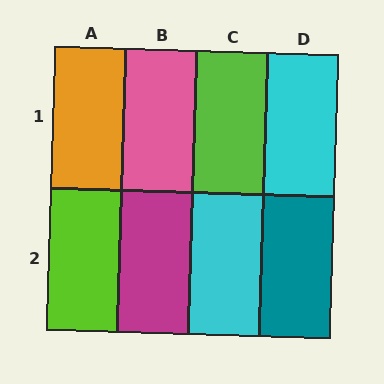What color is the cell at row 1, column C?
Lime.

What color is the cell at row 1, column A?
Orange.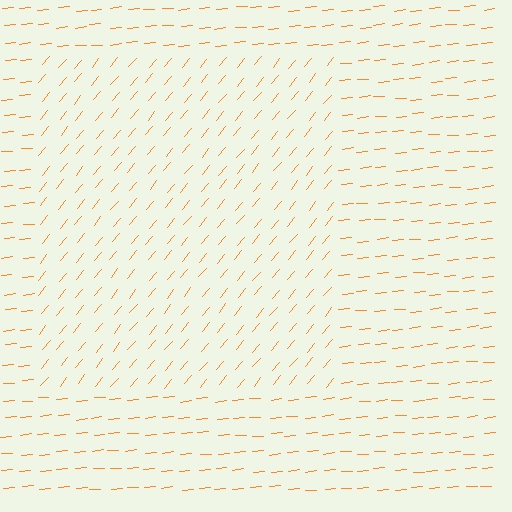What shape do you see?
I see a rectangle.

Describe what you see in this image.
The image is filled with small orange line segments. A rectangle region in the image has lines oriented differently from the surrounding lines, creating a visible texture boundary.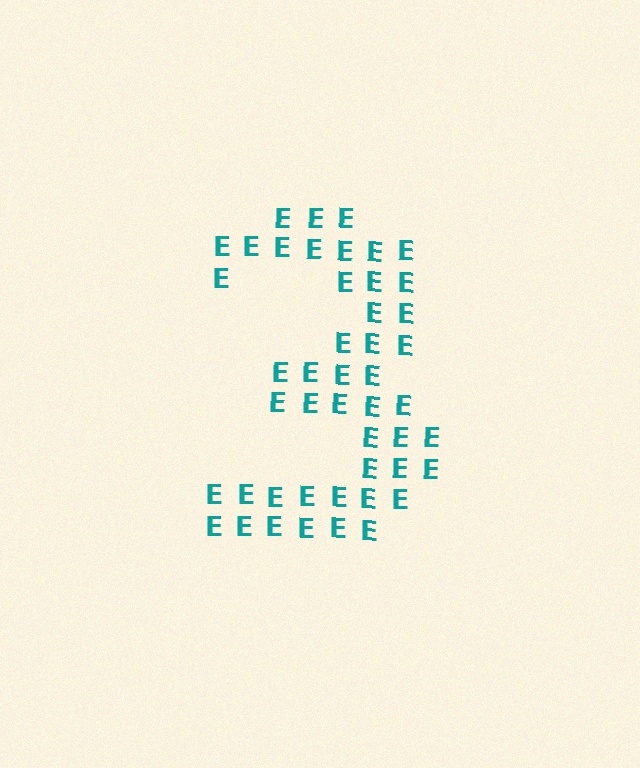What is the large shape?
The large shape is the digit 3.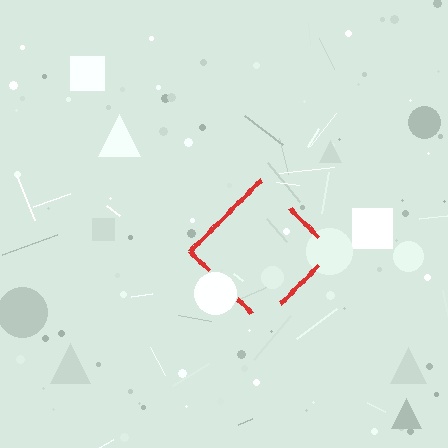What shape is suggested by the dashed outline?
The dashed outline suggests a diamond.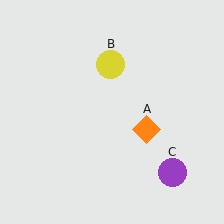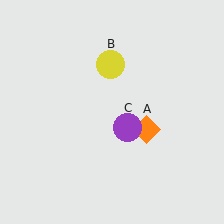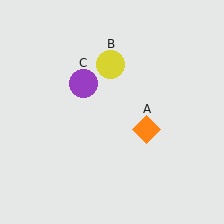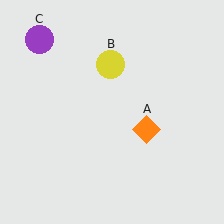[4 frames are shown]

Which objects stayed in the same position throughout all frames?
Orange diamond (object A) and yellow circle (object B) remained stationary.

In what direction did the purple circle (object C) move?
The purple circle (object C) moved up and to the left.